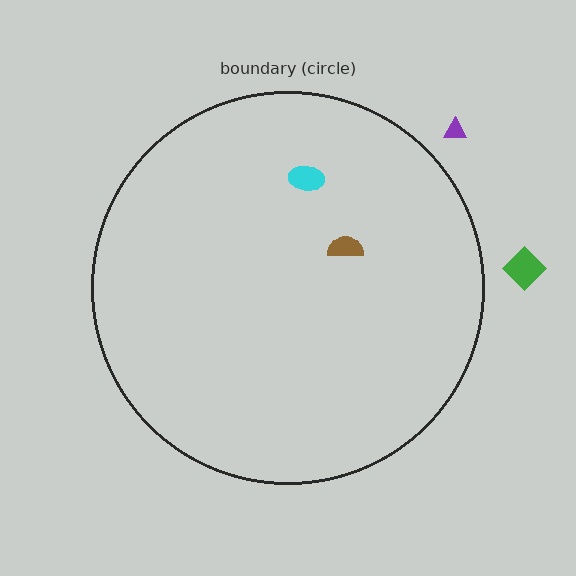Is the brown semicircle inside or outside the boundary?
Inside.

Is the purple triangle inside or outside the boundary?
Outside.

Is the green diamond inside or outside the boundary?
Outside.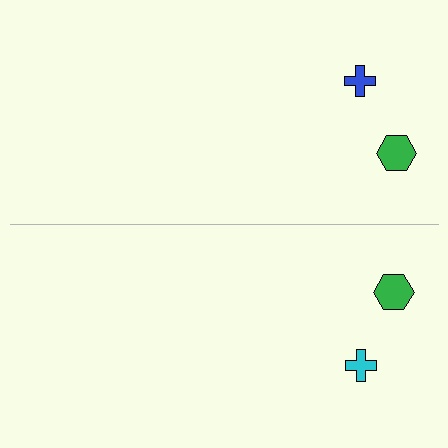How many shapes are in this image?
There are 4 shapes in this image.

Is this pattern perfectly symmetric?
No, the pattern is not perfectly symmetric. The cyan cross on the bottom side breaks the symmetry — its mirror counterpart is blue.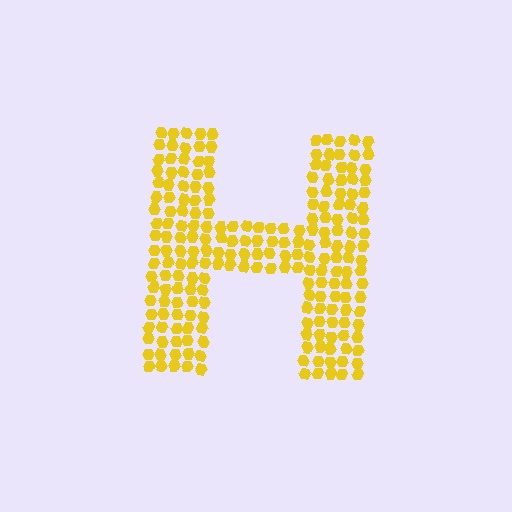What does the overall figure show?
The overall figure shows the letter H.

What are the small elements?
The small elements are hexagons.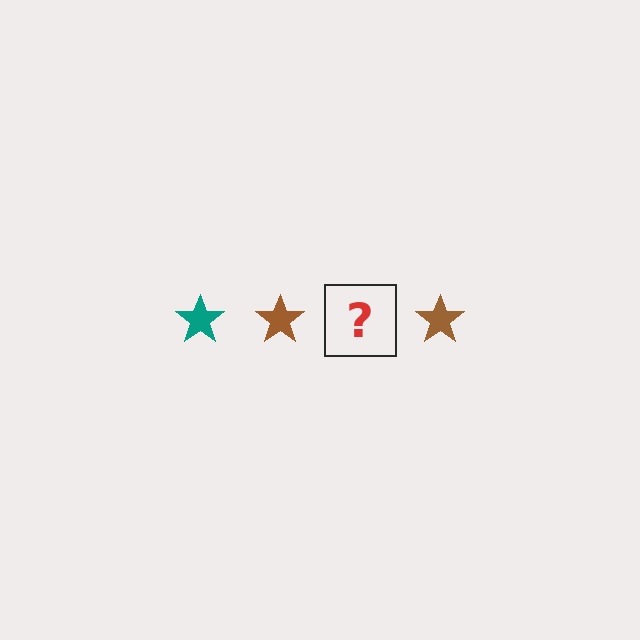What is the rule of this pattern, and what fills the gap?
The rule is that the pattern cycles through teal, brown stars. The gap should be filled with a teal star.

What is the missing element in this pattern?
The missing element is a teal star.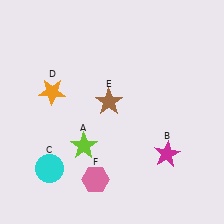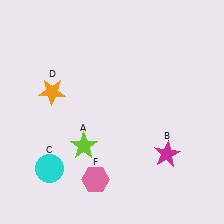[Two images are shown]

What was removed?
The brown star (E) was removed in Image 2.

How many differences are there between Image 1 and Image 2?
There is 1 difference between the two images.